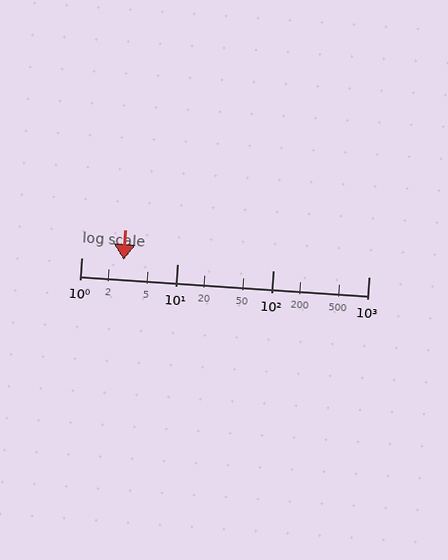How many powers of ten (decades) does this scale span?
The scale spans 3 decades, from 1 to 1000.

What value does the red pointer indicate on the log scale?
The pointer indicates approximately 2.8.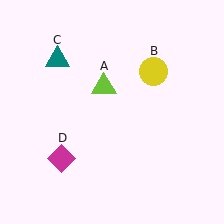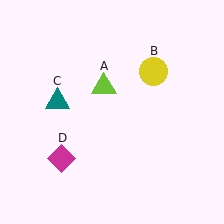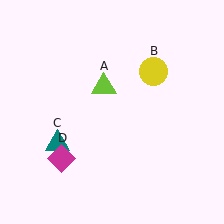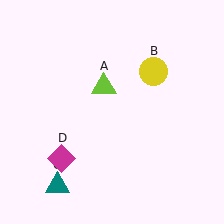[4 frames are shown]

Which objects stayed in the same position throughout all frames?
Lime triangle (object A) and yellow circle (object B) and magenta diamond (object D) remained stationary.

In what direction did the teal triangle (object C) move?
The teal triangle (object C) moved down.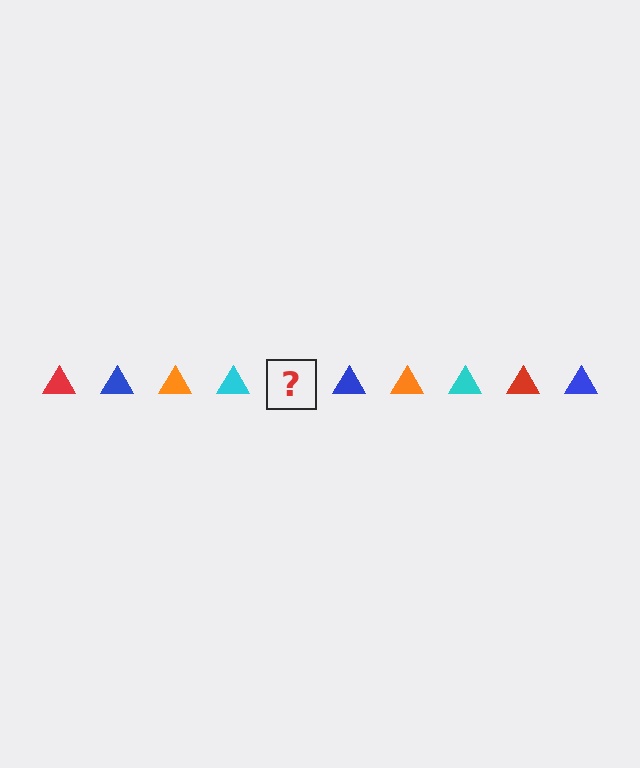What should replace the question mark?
The question mark should be replaced with a red triangle.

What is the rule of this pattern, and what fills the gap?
The rule is that the pattern cycles through red, blue, orange, cyan triangles. The gap should be filled with a red triangle.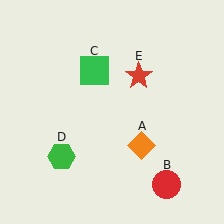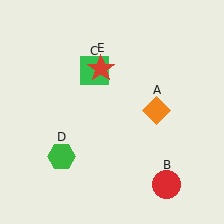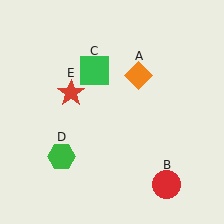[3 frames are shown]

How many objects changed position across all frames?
2 objects changed position: orange diamond (object A), red star (object E).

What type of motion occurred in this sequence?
The orange diamond (object A), red star (object E) rotated counterclockwise around the center of the scene.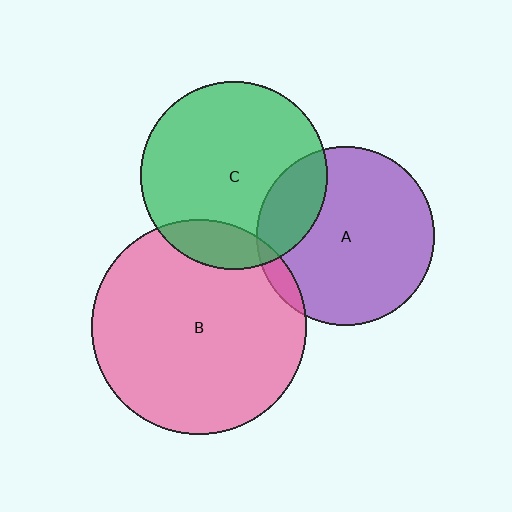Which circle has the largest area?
Circle B (pink).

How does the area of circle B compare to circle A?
Approximately 1.5 times.